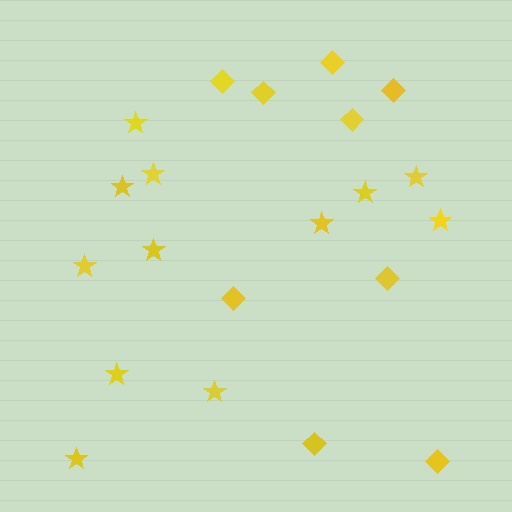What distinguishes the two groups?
There are 2 groups: one group of stars (12) and one group of diamonds (9).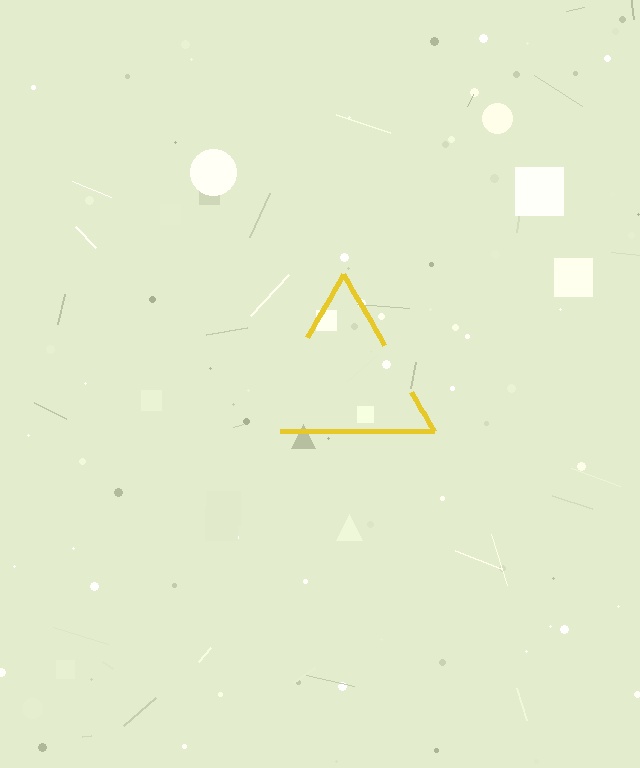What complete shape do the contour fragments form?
The contour fragments form a triangle.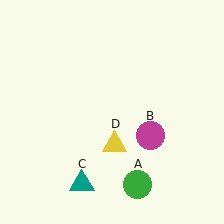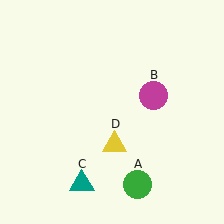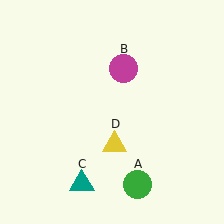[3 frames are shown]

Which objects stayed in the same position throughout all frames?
Green circle (object A) and teal triangle (object C) and yellow triangle (object D) remained stationary.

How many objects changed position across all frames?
1 object changed position: magenta circle (object B).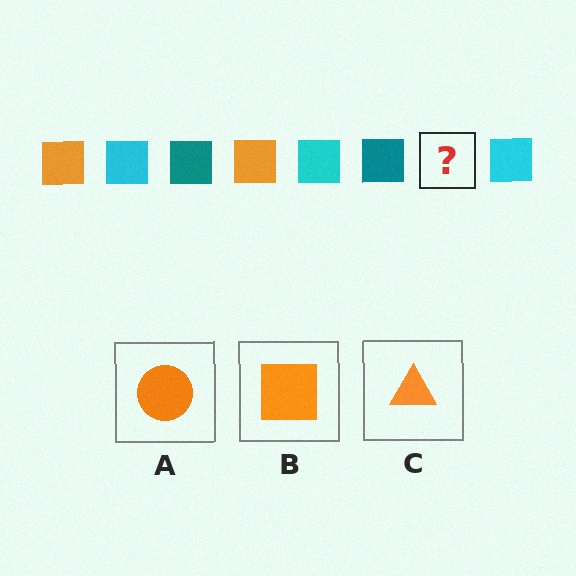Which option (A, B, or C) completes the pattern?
B.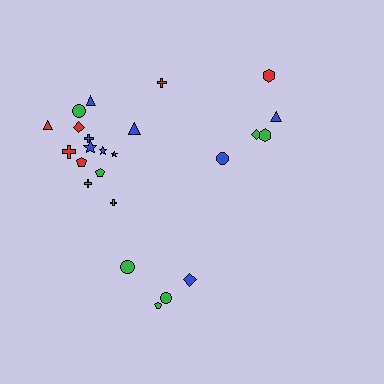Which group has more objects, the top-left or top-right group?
The top-left group.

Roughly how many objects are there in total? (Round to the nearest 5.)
Roughly 25 objects in total.